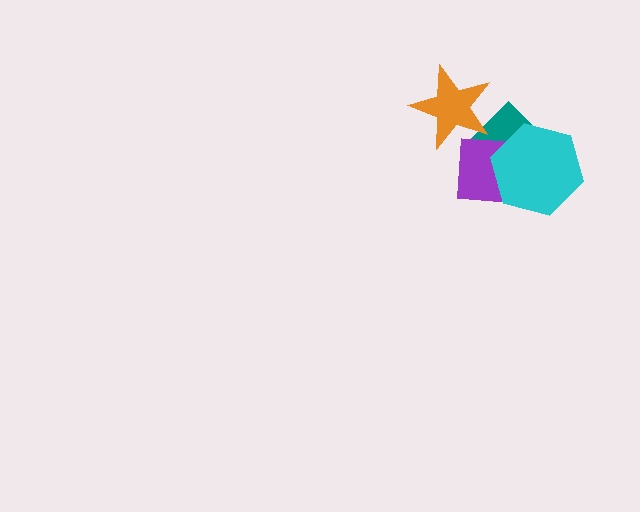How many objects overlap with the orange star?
2 objects overlap with the orange star.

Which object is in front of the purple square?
The cyan hexagon is in front of the purple square.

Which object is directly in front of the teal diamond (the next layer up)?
The orange star is directly in front of the teal diamond.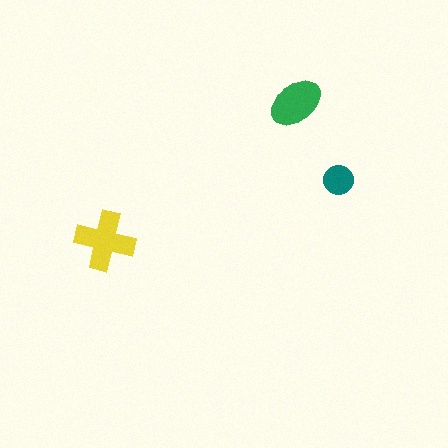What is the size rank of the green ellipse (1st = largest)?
2nd.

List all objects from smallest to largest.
The teal circle, the green ellipse, the yellow cross.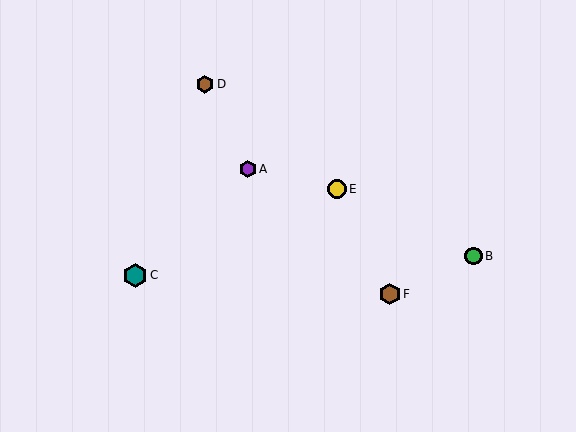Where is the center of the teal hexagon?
The center of the teal hexagon is at (135, 275).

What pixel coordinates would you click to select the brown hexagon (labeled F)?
Click at (390, 294) to select the brown hexagon F.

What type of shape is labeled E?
Shape E is a yellow circle.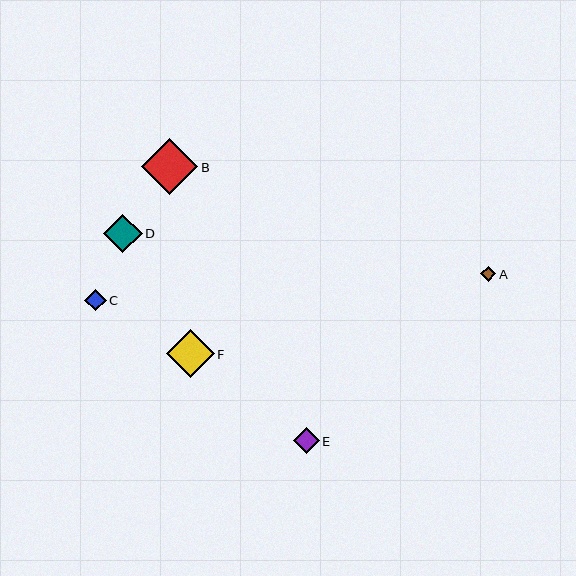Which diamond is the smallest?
Diamond A is the smallest with a size of approximately 15 pixels.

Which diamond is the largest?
Diamond B is the largest with a size of approximately 56 pixels.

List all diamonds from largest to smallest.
From largest to smallest: B, F, D, E, C, A.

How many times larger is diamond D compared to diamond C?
Diamond D is approximately 1.8 times the size of diamond C.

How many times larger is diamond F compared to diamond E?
Diamond F is approximately 1.9 times the size of diamond E.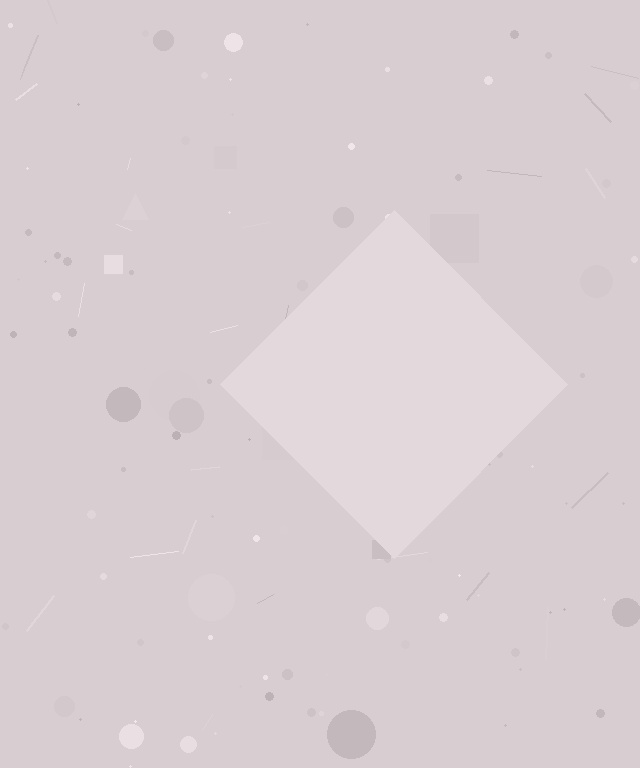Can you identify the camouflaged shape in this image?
The camouflaged shape is a diamond.